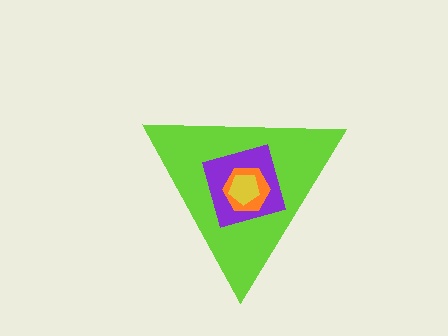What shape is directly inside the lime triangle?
The purple square.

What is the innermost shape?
The yellow pentagon.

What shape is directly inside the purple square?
The orange hexagon.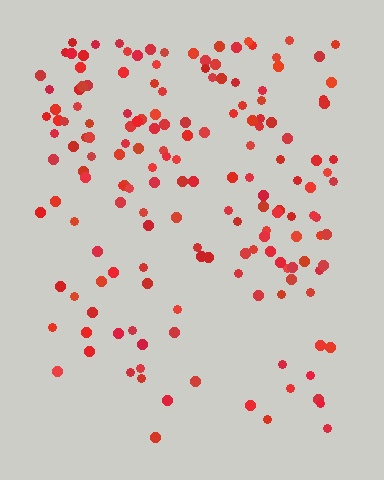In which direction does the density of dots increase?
From bottom to top, with the top side densest.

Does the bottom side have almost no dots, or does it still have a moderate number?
Still a moderate number, just noticeably fewer than the top.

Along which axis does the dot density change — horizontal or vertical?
Vertical.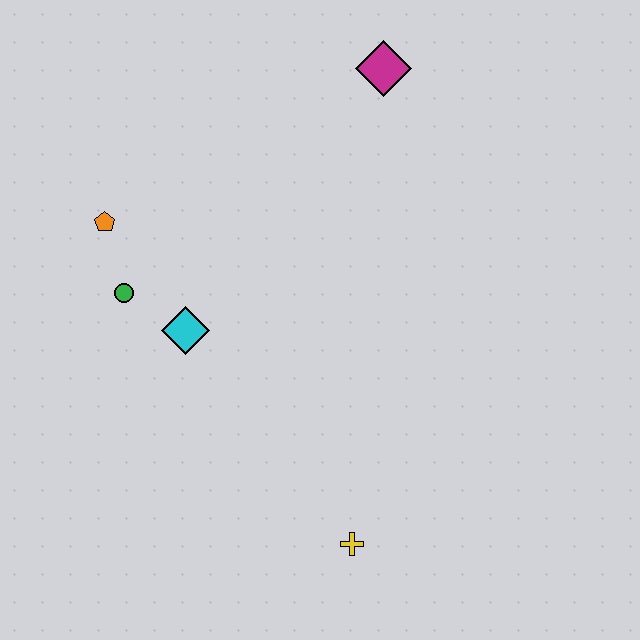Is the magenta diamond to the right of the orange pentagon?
Yes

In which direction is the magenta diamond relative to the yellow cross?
The magenta diamond is above the yellow cross.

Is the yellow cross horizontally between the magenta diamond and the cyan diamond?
Yes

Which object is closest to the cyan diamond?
The green circle is closest to the cyan diamond.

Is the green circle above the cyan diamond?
Yes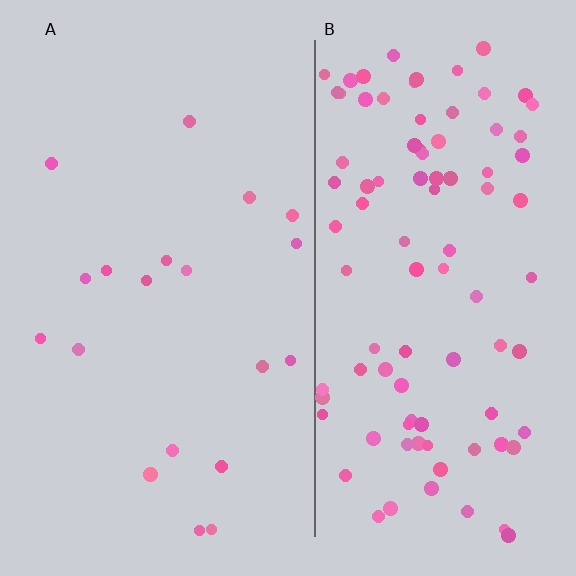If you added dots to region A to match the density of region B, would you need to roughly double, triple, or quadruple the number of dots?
Approximately quadruple.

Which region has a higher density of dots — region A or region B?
B (the right).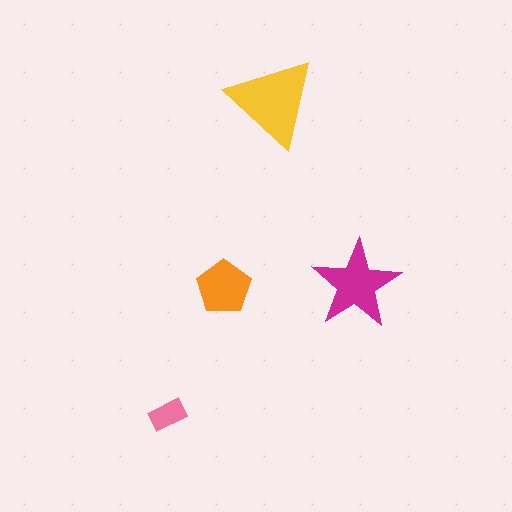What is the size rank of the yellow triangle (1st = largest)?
1st.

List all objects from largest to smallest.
The yellow triangle, the magenta star, the orange pentagon, the pink rectangle.